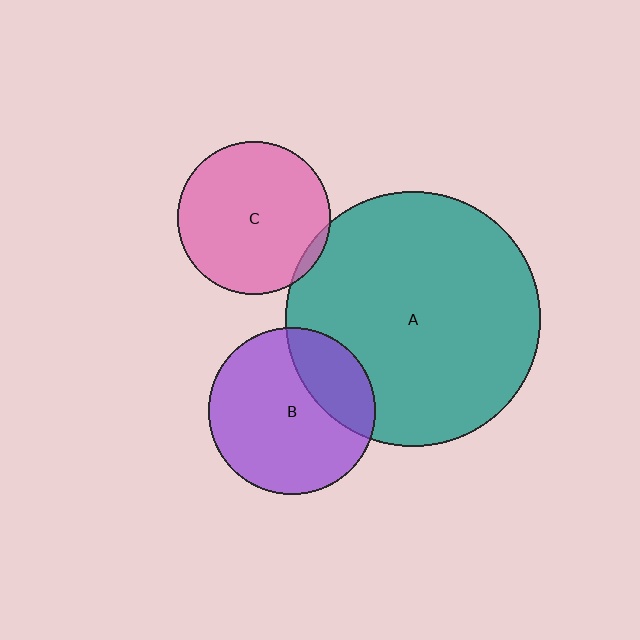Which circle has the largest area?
Circle A (teal).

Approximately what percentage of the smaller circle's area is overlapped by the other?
Approximately 25%.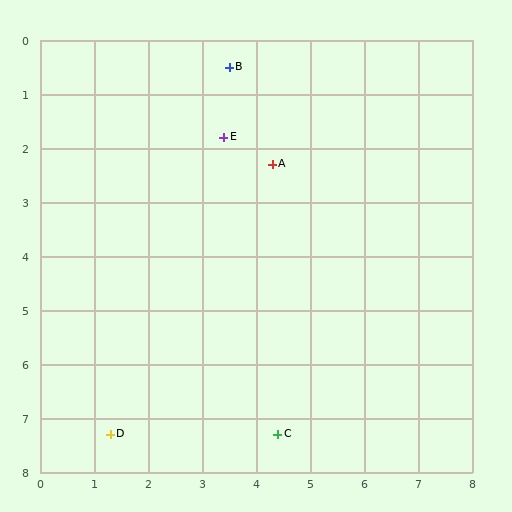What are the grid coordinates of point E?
Point E is at approximately (3.4, 1.8).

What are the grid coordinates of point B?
Point B is at approximately (3.5, 0.5).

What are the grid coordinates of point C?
Point C is at approximately (4.4, 7.3).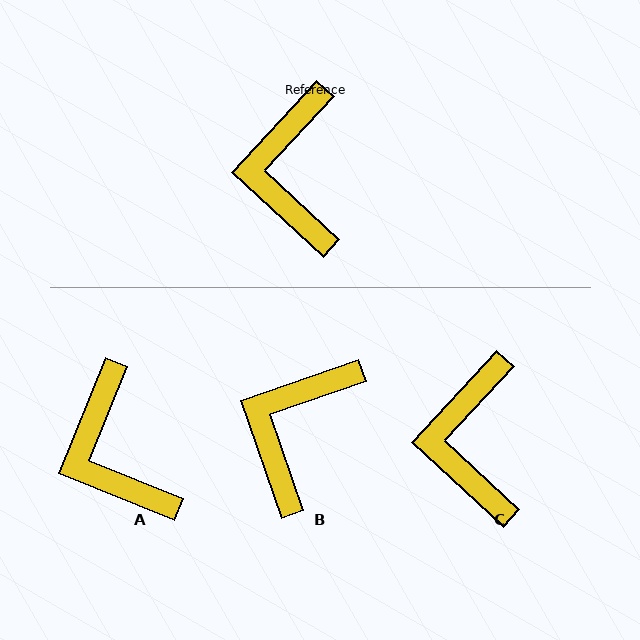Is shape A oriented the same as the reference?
No, it is off by about 21 degrees.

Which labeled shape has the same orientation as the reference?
C.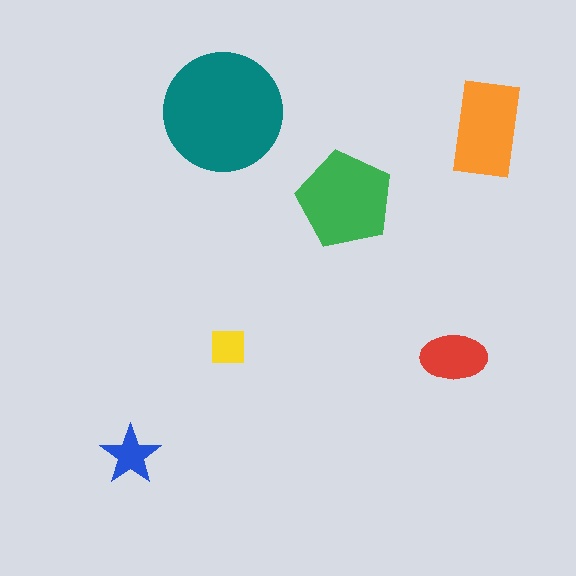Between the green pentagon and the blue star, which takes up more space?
The green pentagon.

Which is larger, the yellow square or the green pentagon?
The green pentagon.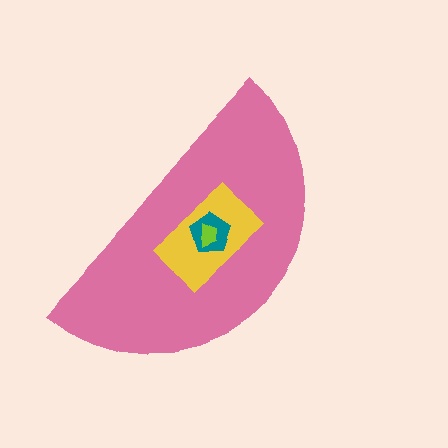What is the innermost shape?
The lime trapezoid.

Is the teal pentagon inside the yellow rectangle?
Yes.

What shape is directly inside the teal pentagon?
The lime trapezoid.